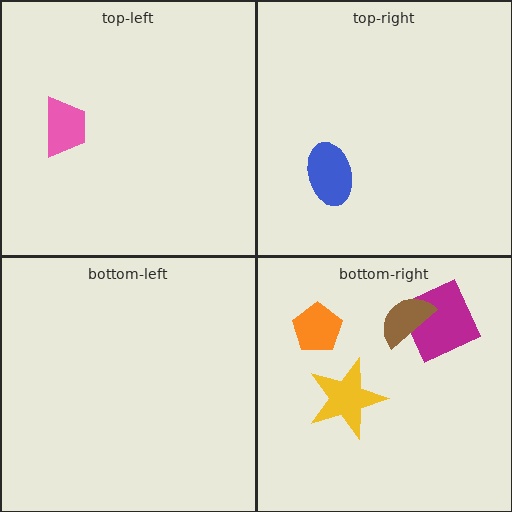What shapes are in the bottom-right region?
The magenta square, the orange pentagon, the brown semicircle, the yellow star.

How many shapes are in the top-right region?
1.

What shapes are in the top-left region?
The pink trapezoid.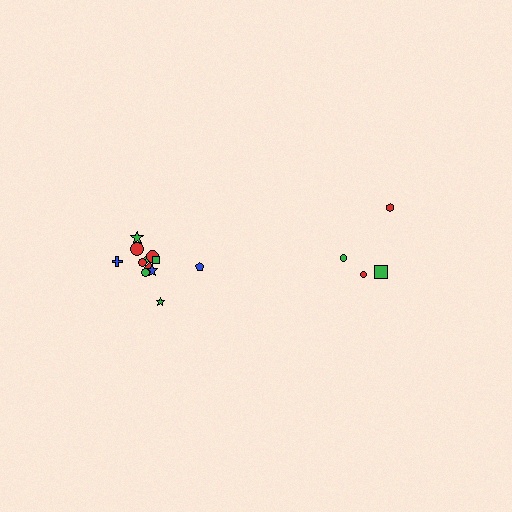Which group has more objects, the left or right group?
The left group.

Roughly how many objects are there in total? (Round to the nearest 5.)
Roughly 15 objects in total.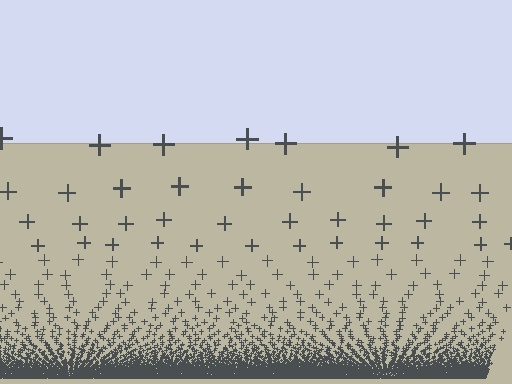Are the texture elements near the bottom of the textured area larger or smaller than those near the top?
Smaller. The gradient is inverted — elements near the bottom are smaller and denser.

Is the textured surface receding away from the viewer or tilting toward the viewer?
The surface appears to tilt toward the viewer. Texture elements get larger and sparser toward the top.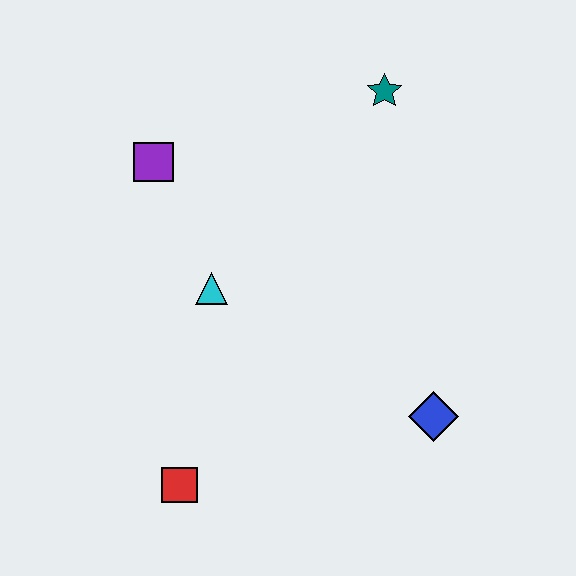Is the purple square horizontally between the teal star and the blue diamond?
No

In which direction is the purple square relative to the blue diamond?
The purple square is to the left of the blue diamond.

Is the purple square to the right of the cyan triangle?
No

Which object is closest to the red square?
The cyan triangle is closest to the red square.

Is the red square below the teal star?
Yes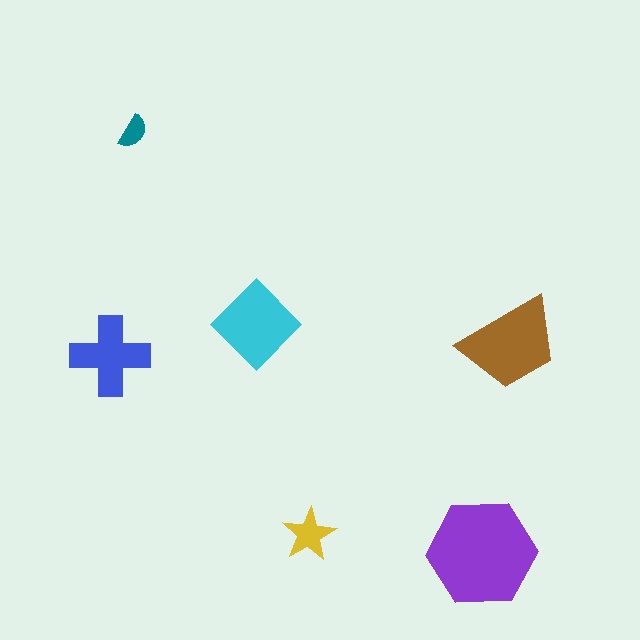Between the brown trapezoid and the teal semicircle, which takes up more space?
The brown trapezoid.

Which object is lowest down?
The purple hexagon is bottommost.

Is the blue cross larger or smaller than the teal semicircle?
Larger.